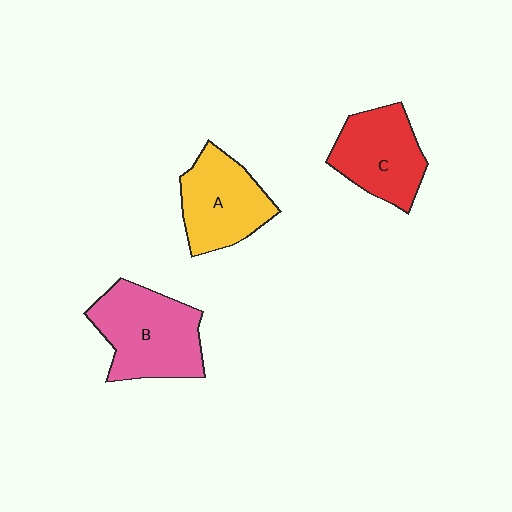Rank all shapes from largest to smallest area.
From largest to smallest: B (pink), A (yellow), C (red).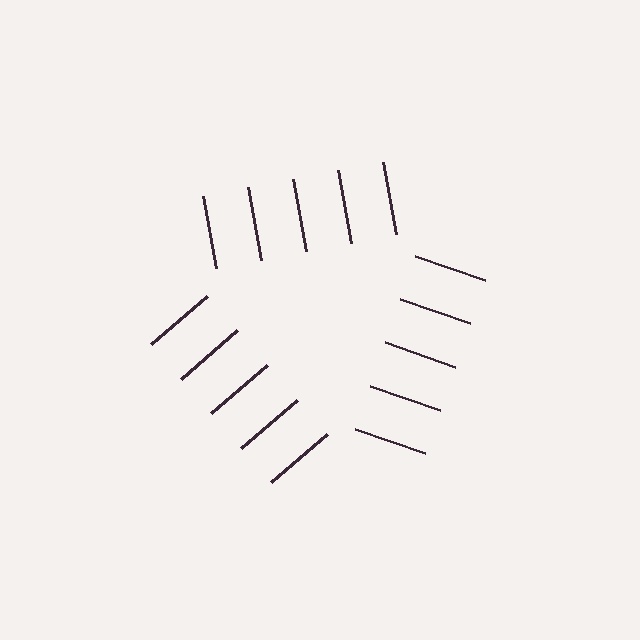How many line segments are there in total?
15 — 5 along each of the 3 edges.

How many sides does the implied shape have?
3 sides — the line-ends trace a triangle.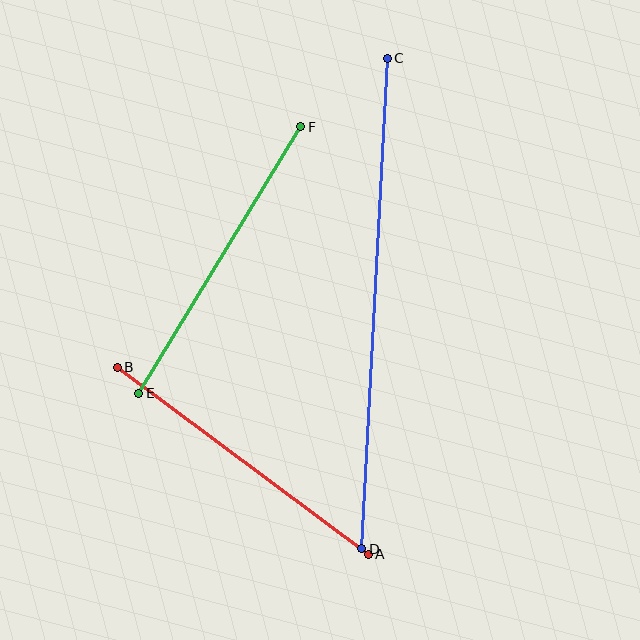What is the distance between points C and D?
The distance is approximately 491 pixels.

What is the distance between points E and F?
The distance is approximately 312 pixels.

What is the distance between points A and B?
The distance is approximately 313 pixels.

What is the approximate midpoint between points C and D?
The midpoint is at approximately (375, 303) pixels.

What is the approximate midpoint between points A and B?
The midpoint is at approximately (243, 461) pixels.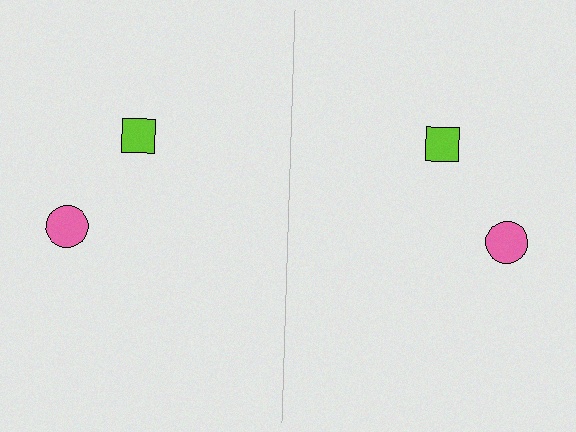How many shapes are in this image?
There are 4 shapes in this image.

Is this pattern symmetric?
Yes, this pattern has bilateral (reflection) symmetry.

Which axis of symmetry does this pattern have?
The pattern has a vertical axis of symmetry running through the center of the image.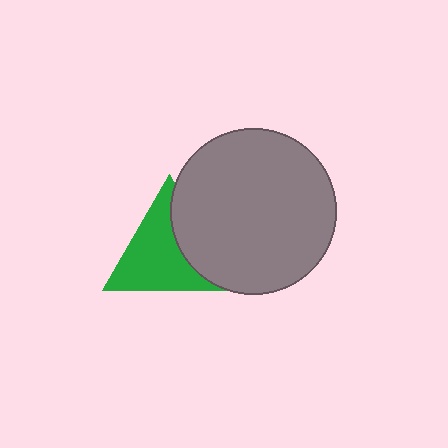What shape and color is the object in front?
The object in front is a gray circle.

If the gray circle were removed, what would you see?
You would see the complete green triangle.